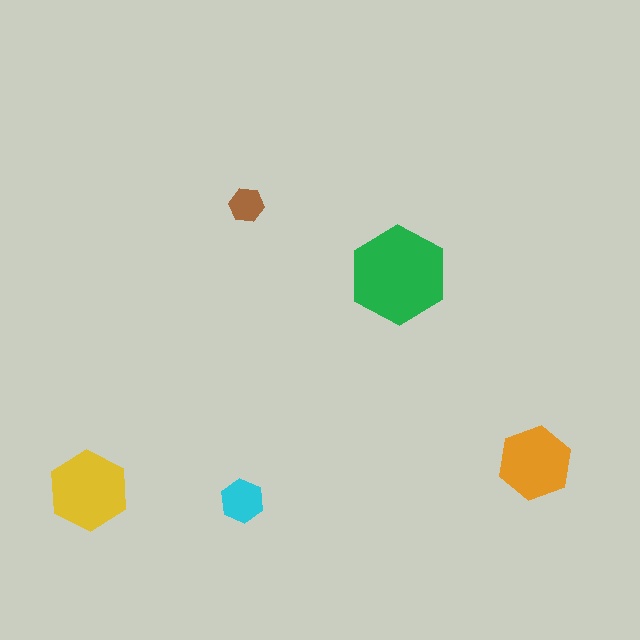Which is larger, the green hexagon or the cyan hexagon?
The green one.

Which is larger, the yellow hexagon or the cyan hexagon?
The yellow one.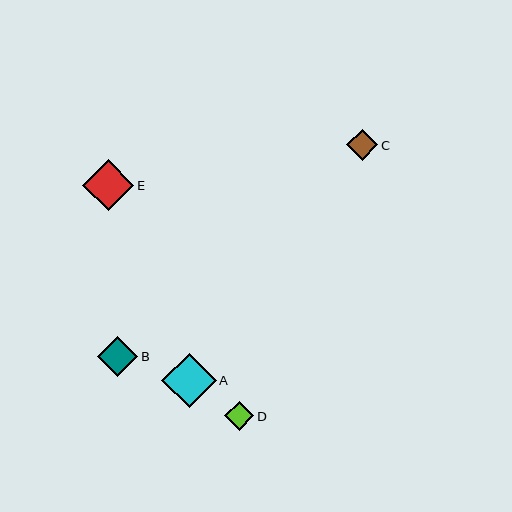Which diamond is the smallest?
Diamond D is the smallest with a size of approximately 29 pixels.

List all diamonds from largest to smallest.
From largest to smallest: A, E, B, C, D.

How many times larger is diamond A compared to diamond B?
Diamond A is approximately 1.4 times the size of diamond B.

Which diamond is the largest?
Diamond A is the largest with a size of approximately 55 pixels.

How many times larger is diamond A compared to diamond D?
Diamond A is approximately 1.9 times the size of diamond D.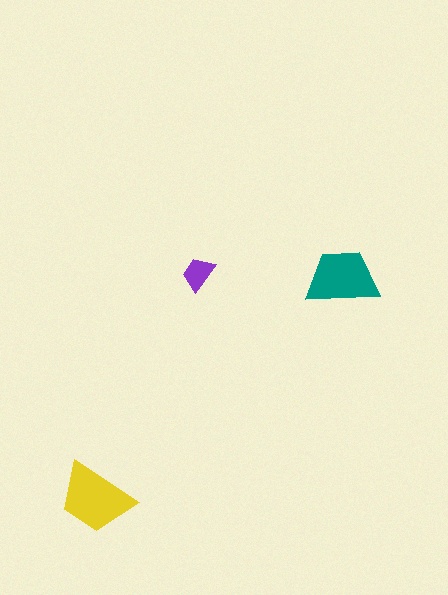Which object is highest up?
The purple trapezoid is topmost.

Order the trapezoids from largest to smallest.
the yellow one, the teal one, the purple one.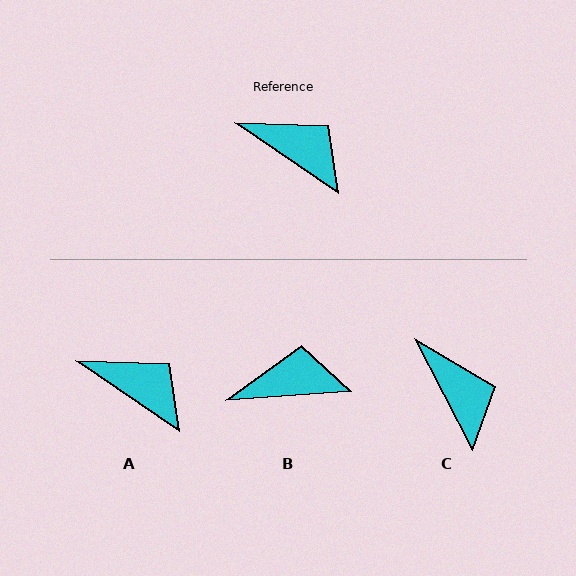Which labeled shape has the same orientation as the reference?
A.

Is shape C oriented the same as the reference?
No, it is off by about 28 degrees.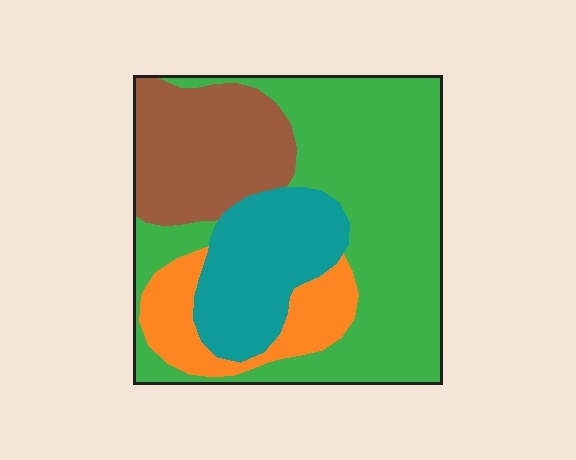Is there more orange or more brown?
Brown.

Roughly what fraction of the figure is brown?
Brown covers about 20% of the figure.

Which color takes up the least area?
Orange, at roughly 15%.